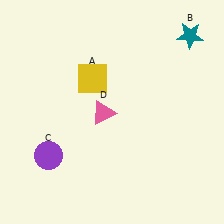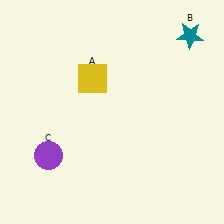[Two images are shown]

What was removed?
The pink triangle (D) was removed in Image 2.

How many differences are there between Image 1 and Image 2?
There is 1 difference between the two images.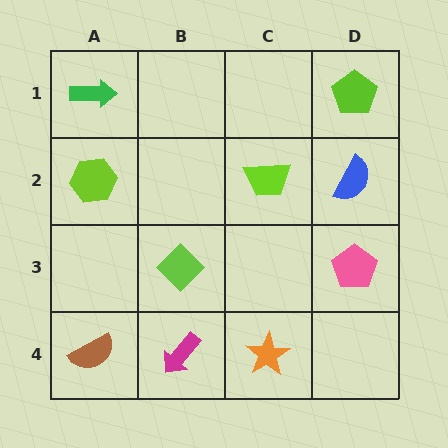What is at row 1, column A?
A green arrow.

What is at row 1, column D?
A lime pentagon.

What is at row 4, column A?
A brown semicircle.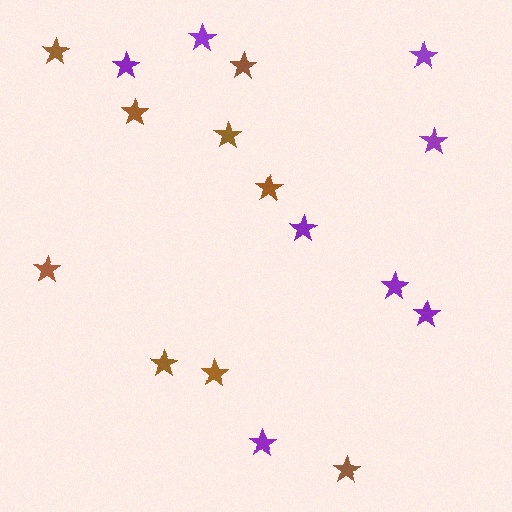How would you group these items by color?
There are 2 groups: one group of brown stars (9) and one group of purple stars (8).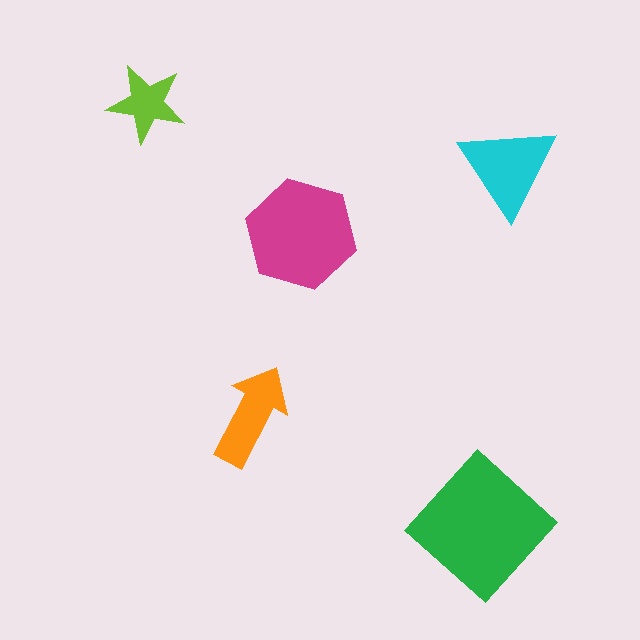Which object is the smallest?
The lime star.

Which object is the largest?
The green diamond.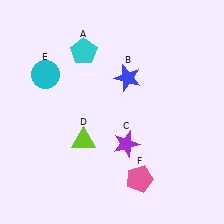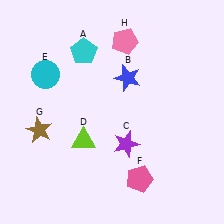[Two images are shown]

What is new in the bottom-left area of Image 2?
A brown star (G) was added in the bottom-left area of Image 2.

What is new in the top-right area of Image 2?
A pink pentagon (H) was added in the top-right area of Image 2.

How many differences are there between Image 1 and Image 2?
There are 2 differences between the two images.